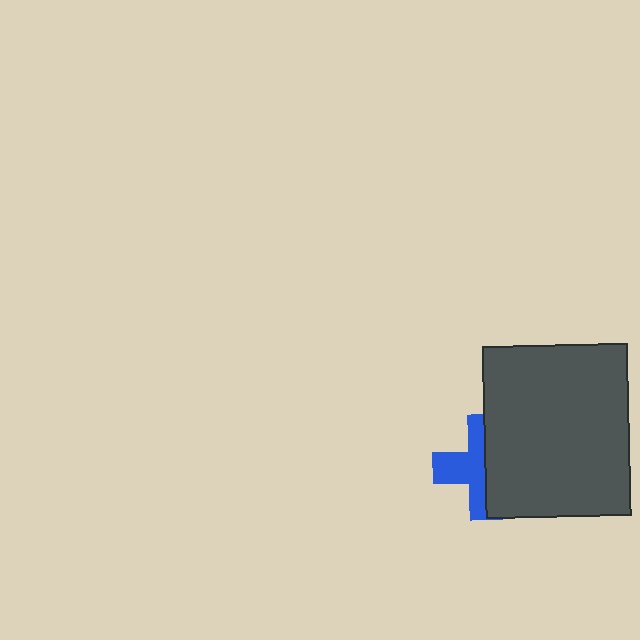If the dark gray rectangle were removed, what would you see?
You would see the complete blue cross.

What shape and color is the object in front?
The object in front is a dark gray rectangle.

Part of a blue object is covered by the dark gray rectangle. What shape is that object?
It is a cross.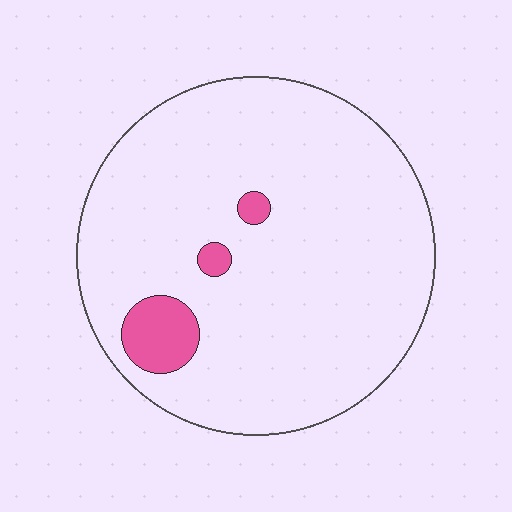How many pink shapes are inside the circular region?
3.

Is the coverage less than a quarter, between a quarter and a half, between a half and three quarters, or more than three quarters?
Less than a quarter.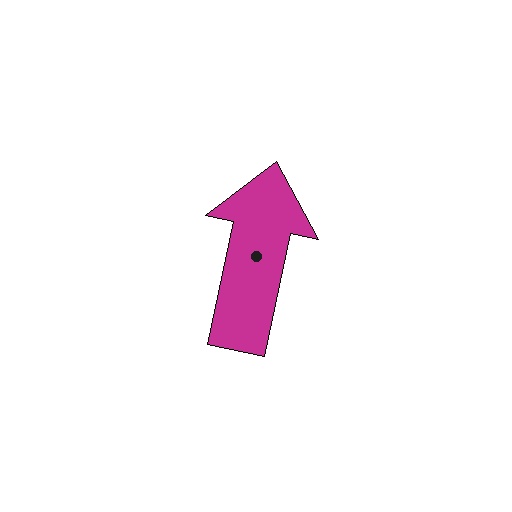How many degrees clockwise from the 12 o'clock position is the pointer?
Approximately 12 degrees.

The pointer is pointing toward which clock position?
Roughly 12 o'clock.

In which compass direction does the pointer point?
North.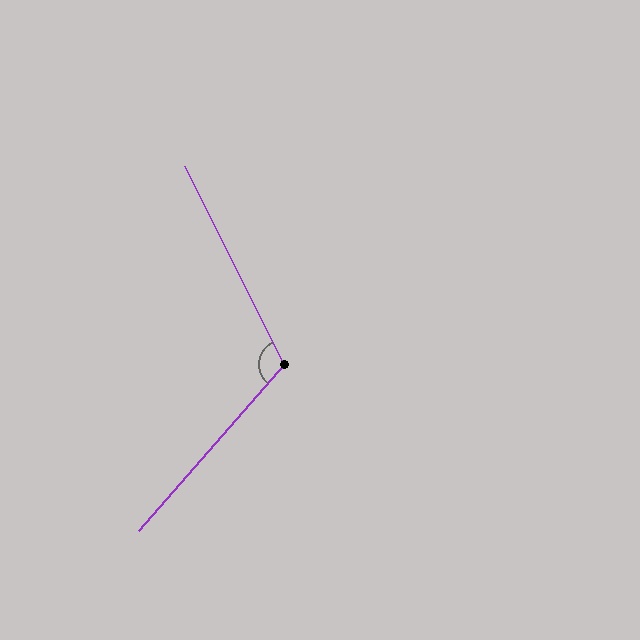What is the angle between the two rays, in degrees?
Approximately 112 degrees.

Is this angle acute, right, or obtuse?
It is obtuse.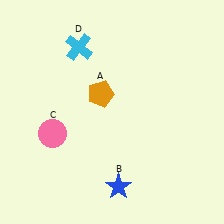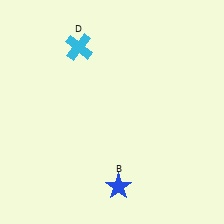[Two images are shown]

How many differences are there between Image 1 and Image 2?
There are 2 differences between the two images.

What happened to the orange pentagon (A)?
The orange pentagon (A) was removed in Image 2. It was in the top-left area of Image 1.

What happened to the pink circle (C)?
The pink circle (C) was removed in Image 2. It was in the bottom-left area of Image 1.